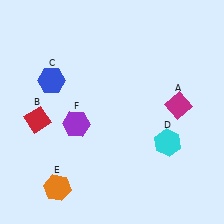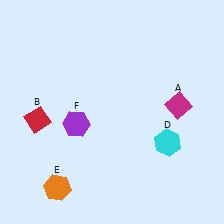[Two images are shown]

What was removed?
The blue hexagon (C) was removed in Image 2.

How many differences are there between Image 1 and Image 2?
There is 1 difference between the two images.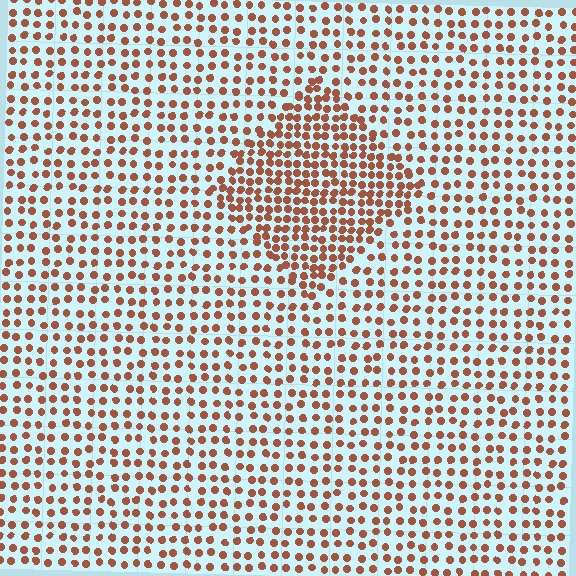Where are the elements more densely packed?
The elements are more densely packed inside the diamond boundary.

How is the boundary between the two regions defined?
The boundary is defined by a change in element density (approximately 1.8x ratio). All elements are the same color, size, and shape.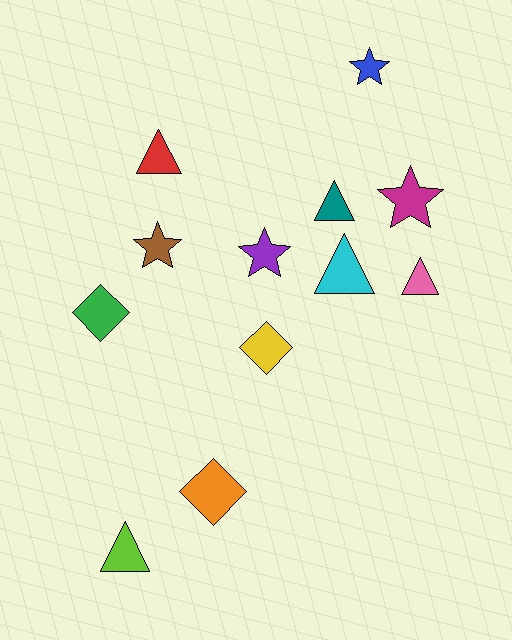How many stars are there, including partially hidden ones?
There are 4 stars.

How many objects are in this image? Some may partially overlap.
There are 12 objects.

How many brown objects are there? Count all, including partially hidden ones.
There is 1 brown object.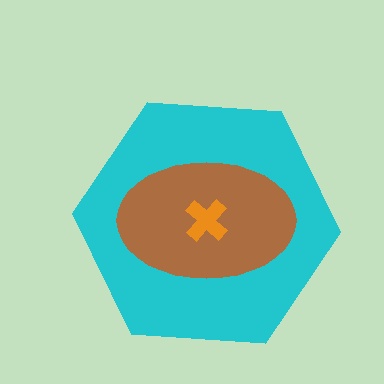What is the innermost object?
The orange cross.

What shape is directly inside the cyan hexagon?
The brown ellipse.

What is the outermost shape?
The cyan hexagon.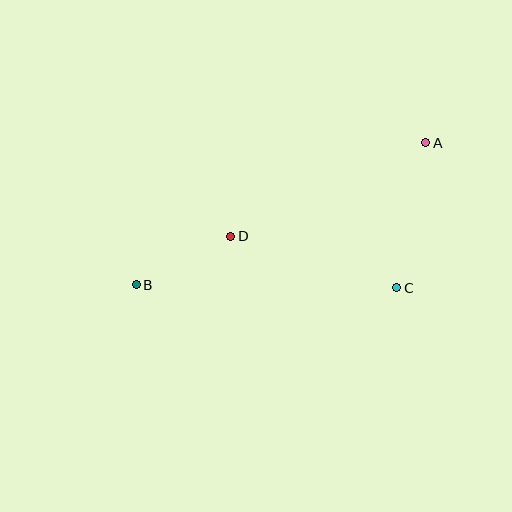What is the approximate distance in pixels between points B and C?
The distance between B and C is approximately 261 pixels.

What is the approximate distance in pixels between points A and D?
The distance between A and D is approximately 216 pixels.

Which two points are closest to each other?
Points B and D are closest to each other.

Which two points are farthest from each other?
Points A and B are farthest from each other.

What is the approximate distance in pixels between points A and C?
The distance between A and C is approximately 148 pixels.